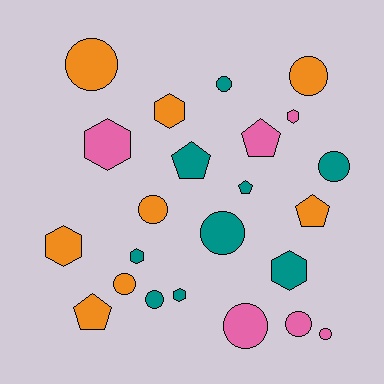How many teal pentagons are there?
There are 2 teal pentagons.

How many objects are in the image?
There are 23 objects.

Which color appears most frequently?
Teal, with 9 objects.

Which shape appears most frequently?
Circle, with 11 objects.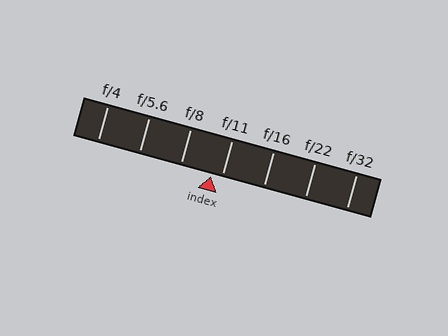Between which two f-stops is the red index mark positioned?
The index mark is between f/8 and f/11.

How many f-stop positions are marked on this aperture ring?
There are 7 f-stop positions marked.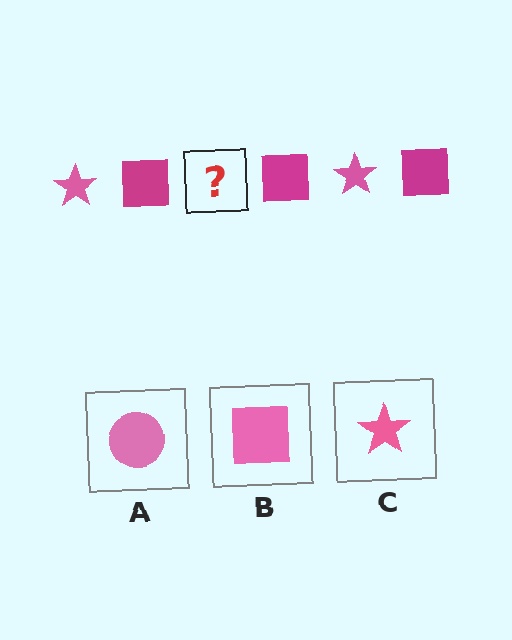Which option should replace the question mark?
Option C.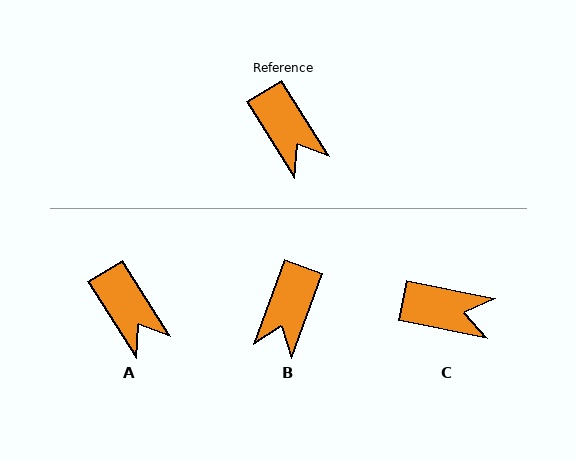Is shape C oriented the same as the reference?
No, it is off by about 47 degrees.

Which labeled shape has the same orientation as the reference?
A.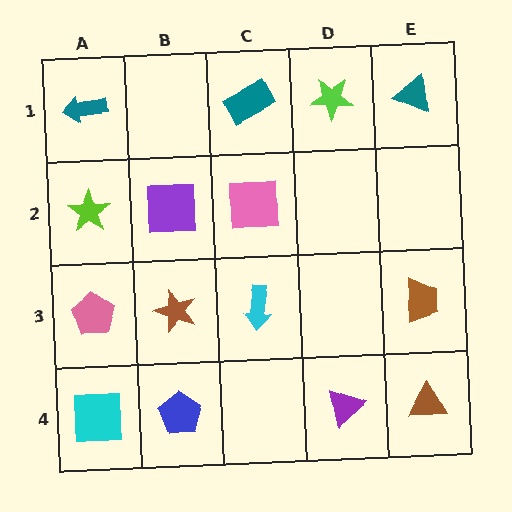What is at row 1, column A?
A teal arrow.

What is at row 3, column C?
A cyan arrow.